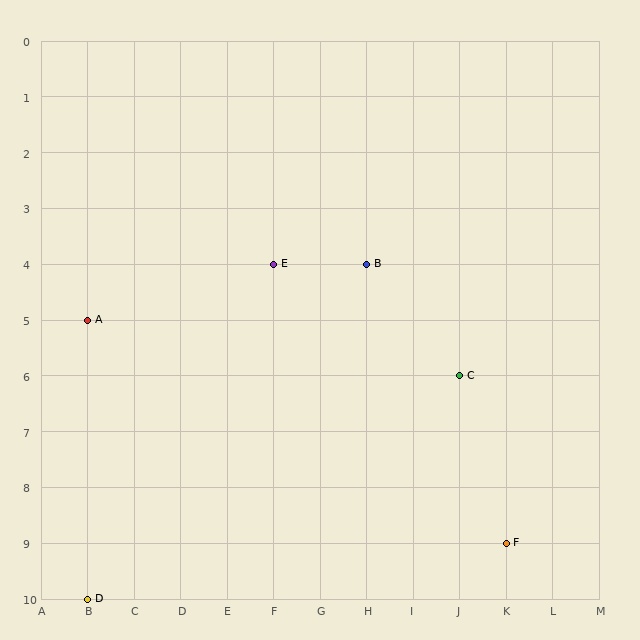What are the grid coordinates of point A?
Point A is at grid coordinates (B, 5).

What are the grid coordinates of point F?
Point F is at grid coordinates (K, 9).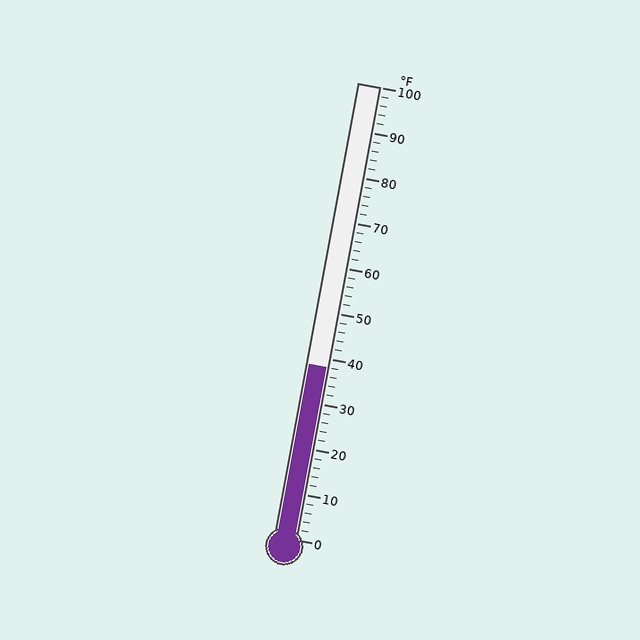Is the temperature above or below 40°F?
The temperature is below 40°F.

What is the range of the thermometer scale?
The thermometer scale ranges from 0°F to 100°F.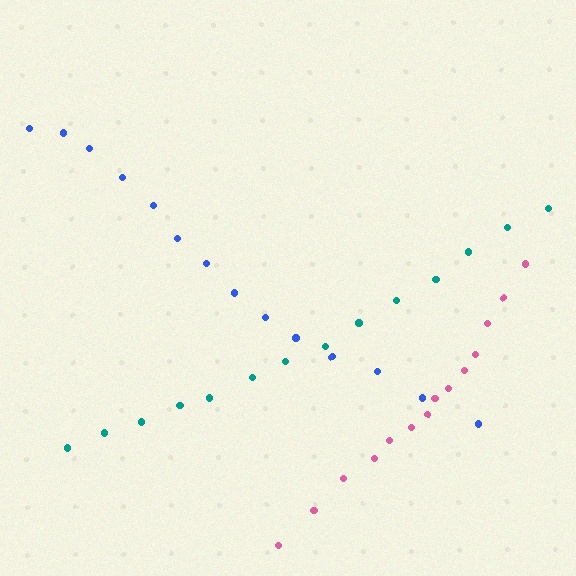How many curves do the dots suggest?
There are 3 distinct paths.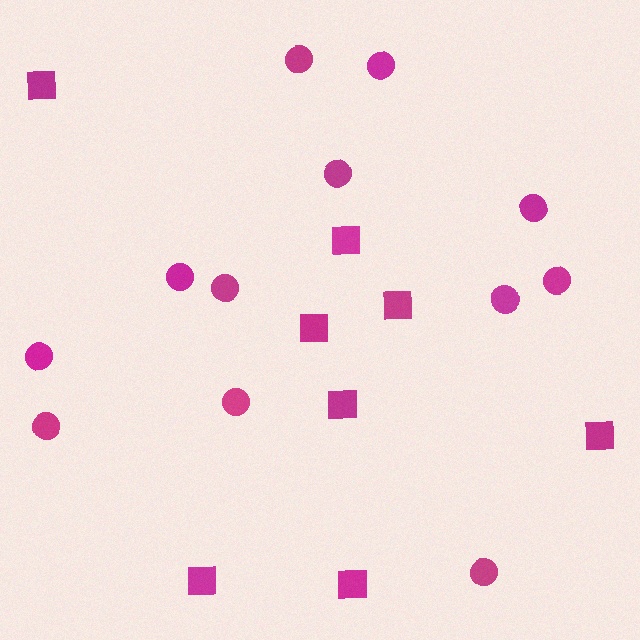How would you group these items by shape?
There are 2 groups: one group of squares (8) and one group of circles (12).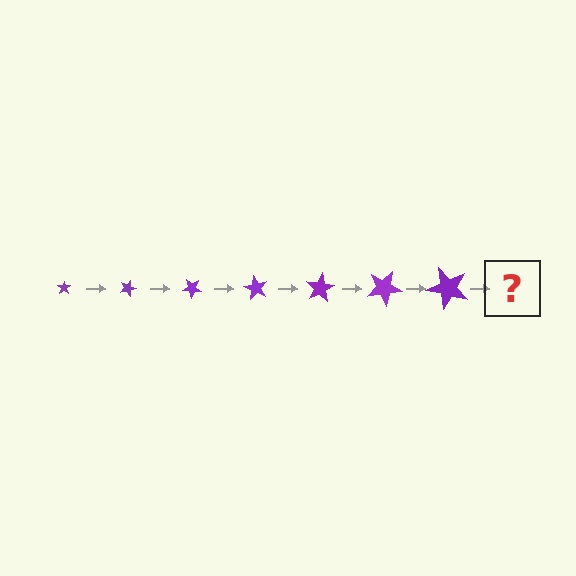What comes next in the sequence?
The next element should be a star, larger than the previous one and rotated 140 degrees from the start.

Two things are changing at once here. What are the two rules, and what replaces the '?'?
The two rules are that the star grows larger each step and it rotates 20 degrees each step. The '?' should be a star, larger than the previous one and rotated 140 degrees from the start.